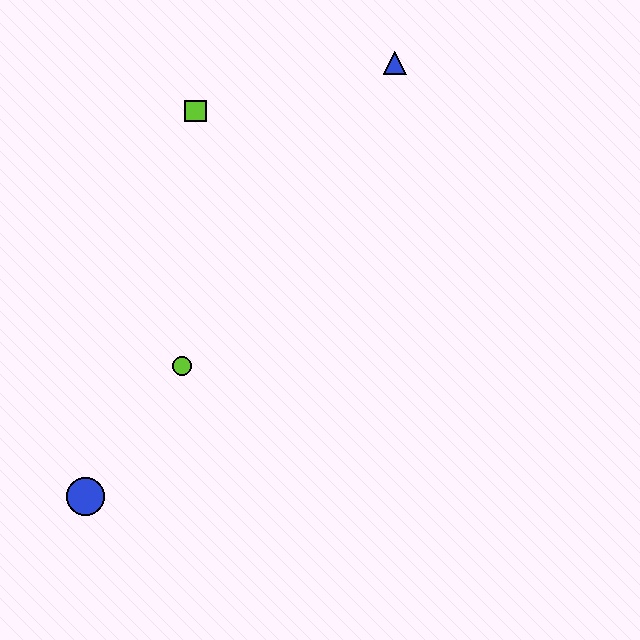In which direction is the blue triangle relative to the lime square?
The blue triangle is to the right of the lime square.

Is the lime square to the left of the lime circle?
No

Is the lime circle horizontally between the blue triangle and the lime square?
No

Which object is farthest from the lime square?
The blue circle is farthest from the lime square.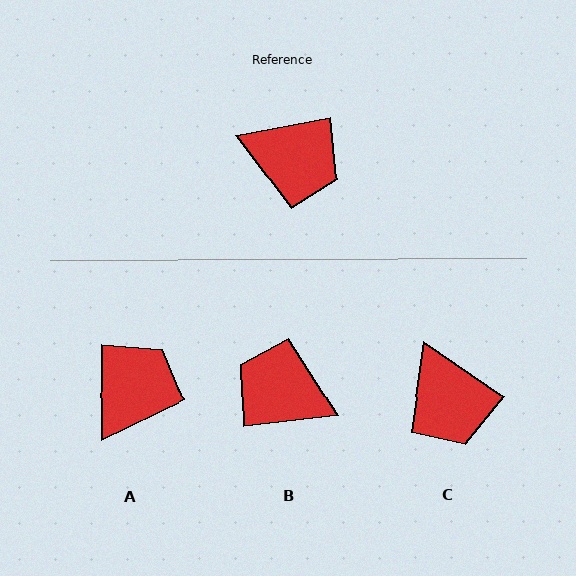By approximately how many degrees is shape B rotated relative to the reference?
Approximately 176 degrees counter-clockwise.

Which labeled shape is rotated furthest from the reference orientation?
B, about 176 degrees away.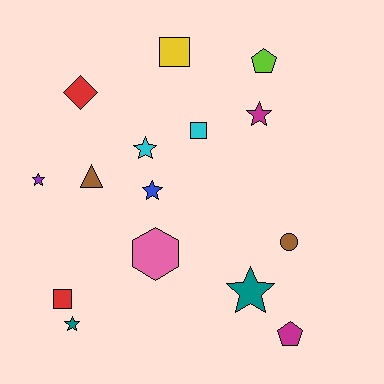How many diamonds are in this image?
There is 1 diamond.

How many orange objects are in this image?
There are no orange objects.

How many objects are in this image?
There are 15 objects.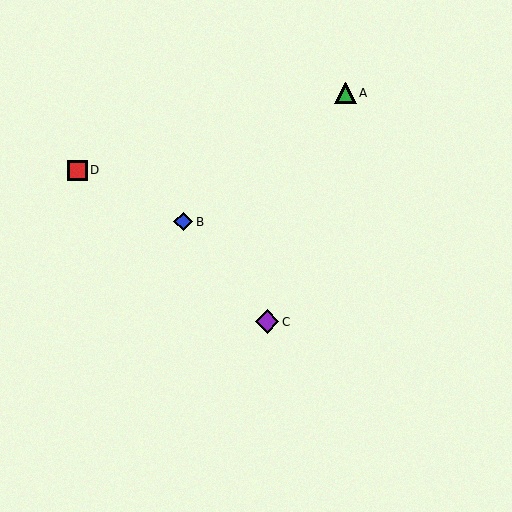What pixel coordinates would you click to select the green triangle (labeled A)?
Click at (345, 93) to select the green triangle A.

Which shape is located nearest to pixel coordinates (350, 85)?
The green triangle (labeled A) at (345, 93) is nearest to that location.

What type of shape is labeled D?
Shape D is a red square.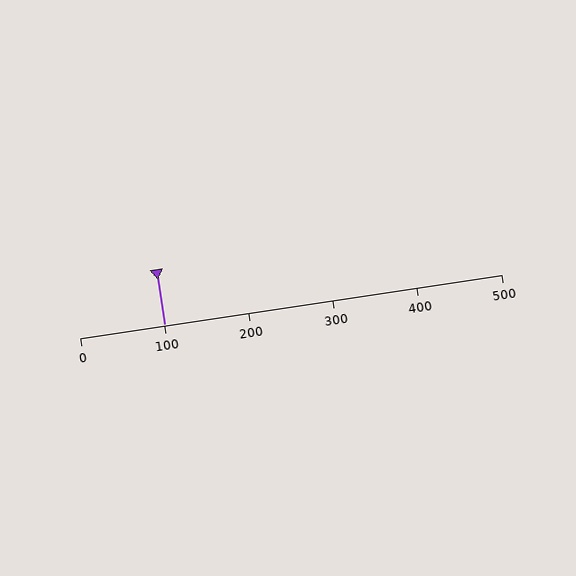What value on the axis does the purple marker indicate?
The marker indicates approximately 100.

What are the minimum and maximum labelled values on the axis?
The axis runs from 0 to 500.